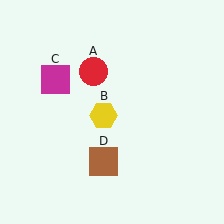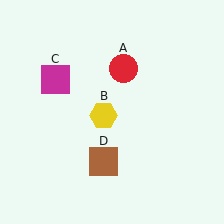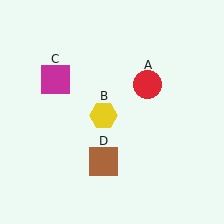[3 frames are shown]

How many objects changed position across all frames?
1 object changed position: red circle (object A).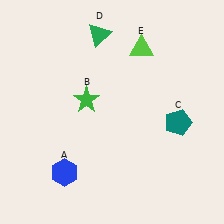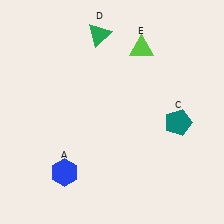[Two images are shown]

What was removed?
The green star (B) was removed in Image 2.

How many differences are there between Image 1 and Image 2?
There is 1 difference between the two images.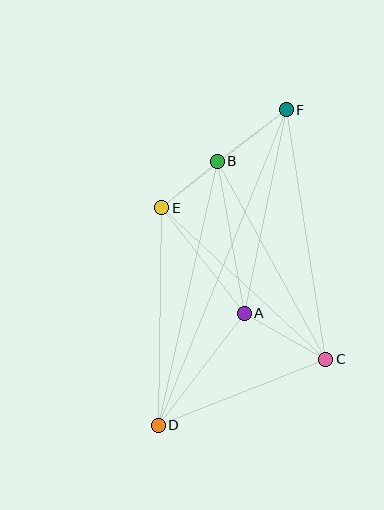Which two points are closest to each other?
Points B and E are closest to each other.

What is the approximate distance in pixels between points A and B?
The distance between A and B is approximately 155 pixels.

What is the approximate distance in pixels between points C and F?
The distance between C and F is approximately 253 pixels.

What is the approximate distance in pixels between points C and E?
The distance between C and E is approximately 223 pixels.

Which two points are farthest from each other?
Points D and F are farthest from each other.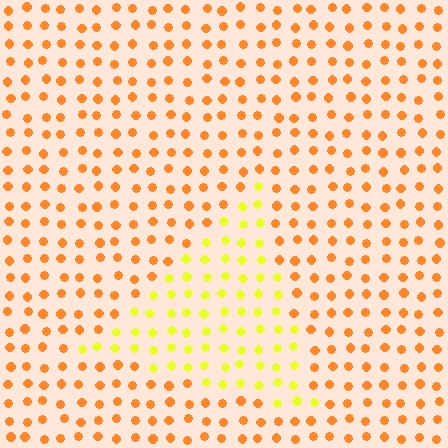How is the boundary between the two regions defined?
The boundary is defined purely by a slight shift in hue (about 40 degrees). Spacing, size, and orientation are identical on both sides.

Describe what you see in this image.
The image is filled with small orange elements in a uniform arrangement. A triangle-shaped region is visible where the elements are tinted to a slightly different hue, forming a subtle color boundary.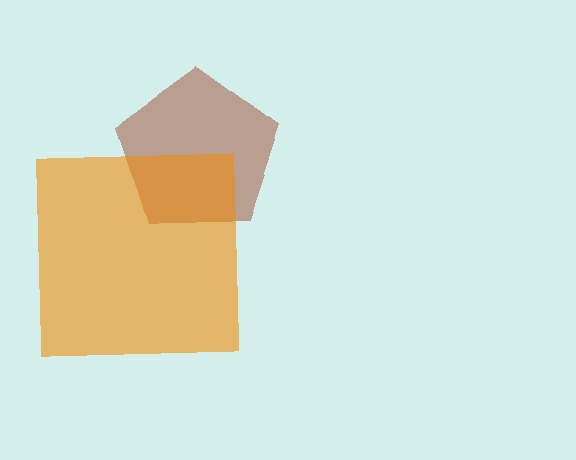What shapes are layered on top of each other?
The layered shapes are: a brown pentagon, an orange square.